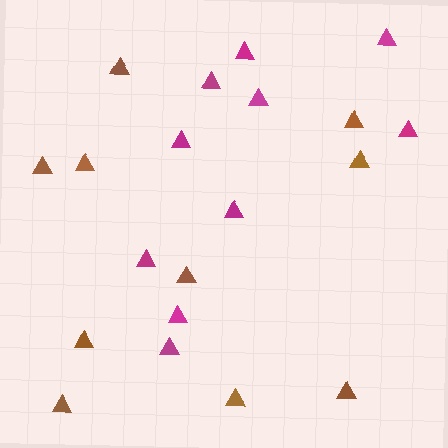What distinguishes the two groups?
There are 2 groups: one group of brown triangles (10) and one group of magenta triangles (10).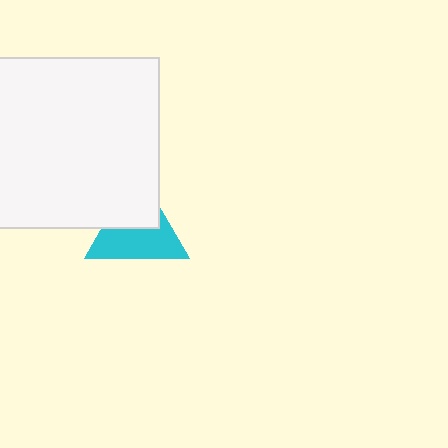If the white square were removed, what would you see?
You would see the complete cyan triangle.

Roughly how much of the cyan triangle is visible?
About half of it is visible (roughly 57%).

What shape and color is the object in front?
The object in front is a white square.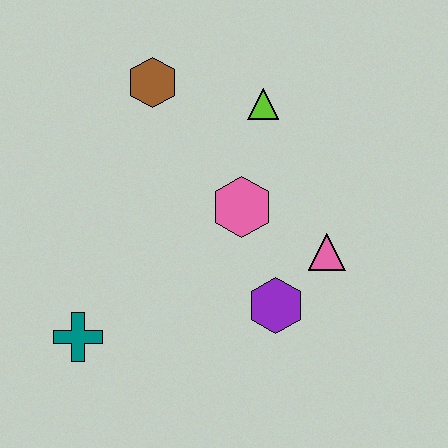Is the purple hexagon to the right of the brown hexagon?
Yes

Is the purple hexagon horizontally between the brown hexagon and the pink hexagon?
No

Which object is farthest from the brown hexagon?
The teal cross is farthest from the brown hexagon.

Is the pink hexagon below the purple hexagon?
No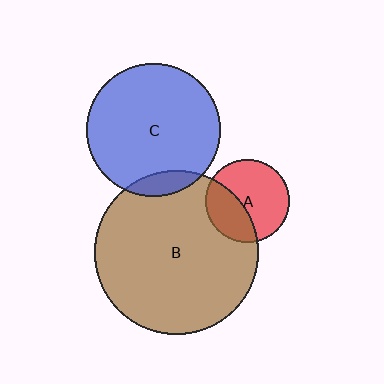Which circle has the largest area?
Circle B (brown).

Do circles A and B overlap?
Yes.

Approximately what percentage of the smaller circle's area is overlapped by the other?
Approximately 35%.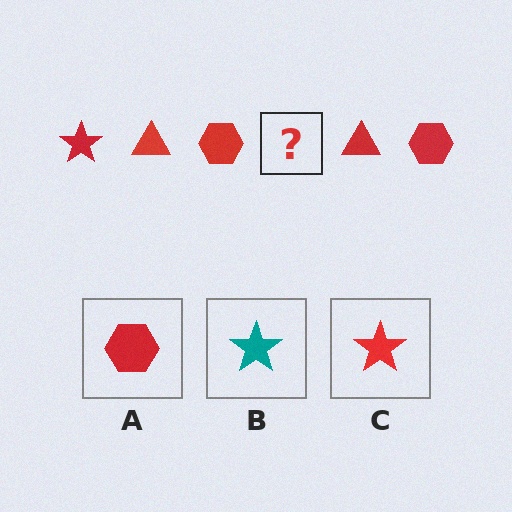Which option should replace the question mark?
Option C.